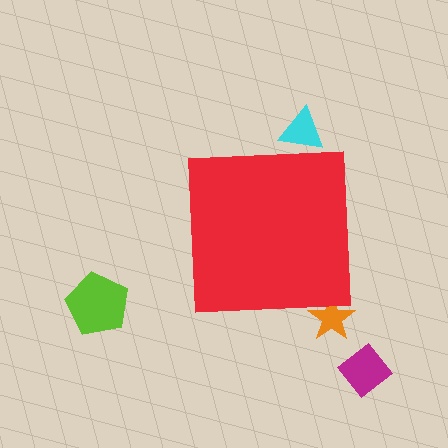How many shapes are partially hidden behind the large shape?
2 shapes are partially hidden.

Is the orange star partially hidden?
Yes, the orange star is partially hidden behind the red square.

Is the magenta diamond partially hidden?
No, the magenta diamond is fully visible.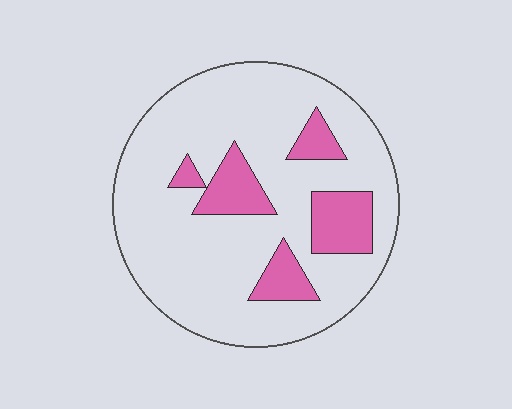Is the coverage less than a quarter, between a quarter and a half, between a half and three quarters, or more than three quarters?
Less than a quarter.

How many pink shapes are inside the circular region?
5.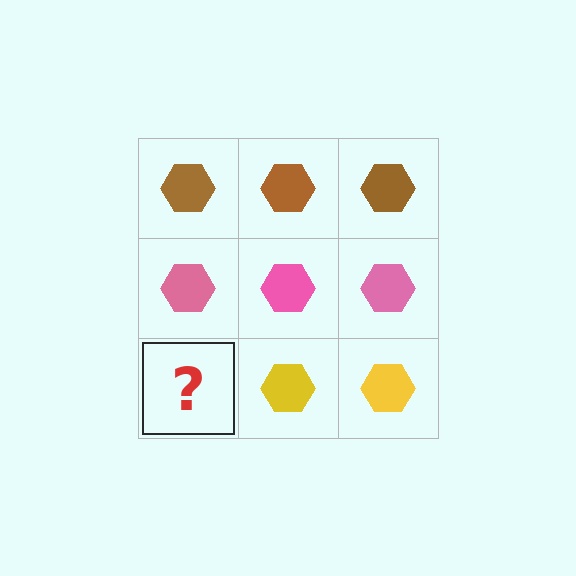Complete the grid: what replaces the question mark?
The question mark should be replaced with a yellow hexagon.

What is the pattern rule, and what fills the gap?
The rule is that each row has a consistent color. The gap should be filled with a yellow hexagon.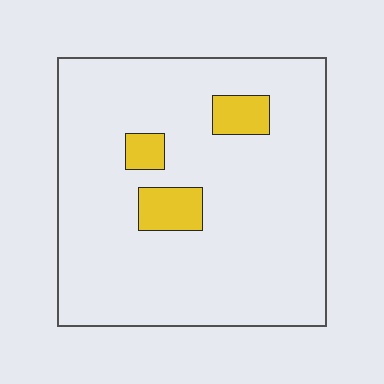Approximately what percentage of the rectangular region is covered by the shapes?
Approximately 10%.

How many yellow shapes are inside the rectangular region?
3.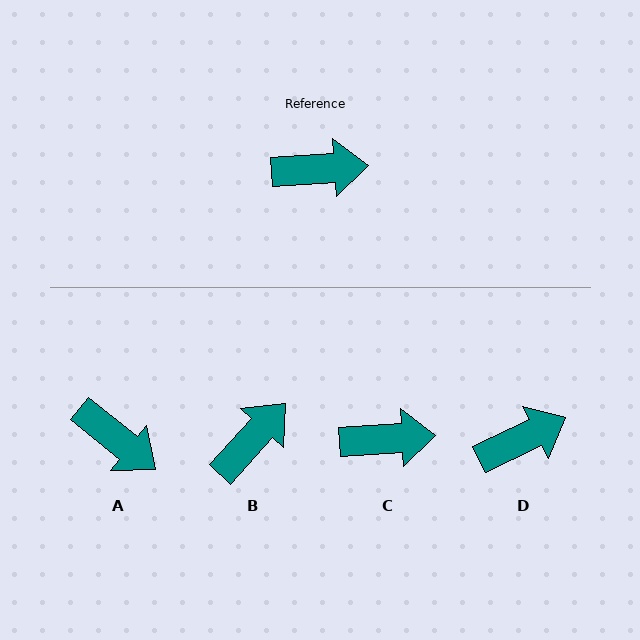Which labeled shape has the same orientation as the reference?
C.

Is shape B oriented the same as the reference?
No, it is off by about 44 degrees.